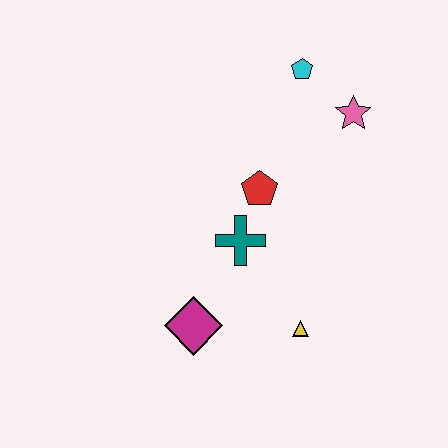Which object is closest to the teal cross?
The red pentagon is closest to the teal cross.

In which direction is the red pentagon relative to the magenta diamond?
The red pentagon is above the magenta diamond.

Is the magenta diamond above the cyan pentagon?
No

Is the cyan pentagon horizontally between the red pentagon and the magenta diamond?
No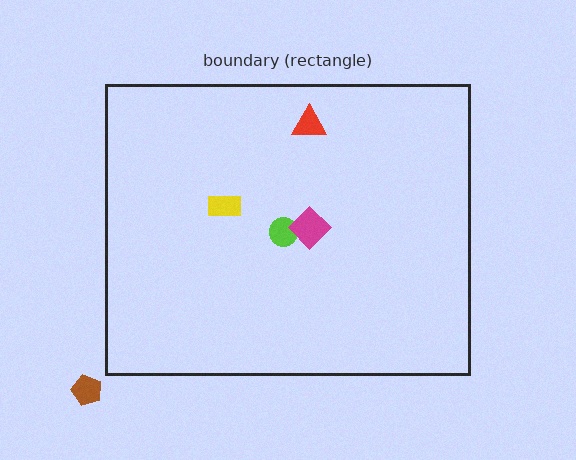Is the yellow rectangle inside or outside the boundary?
Inside.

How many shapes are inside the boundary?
4 inside, 1 outside.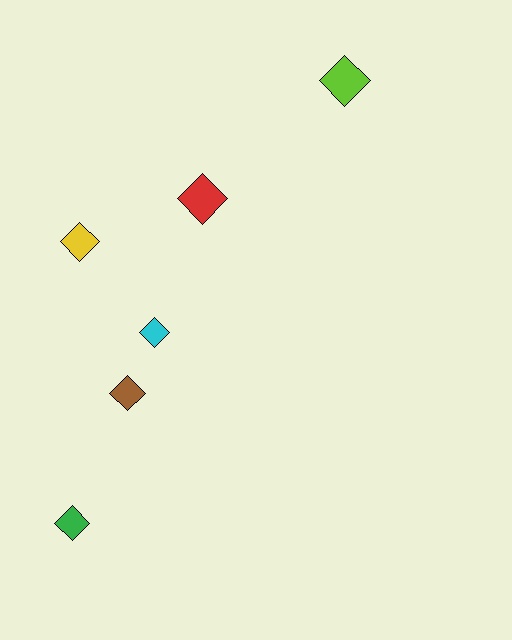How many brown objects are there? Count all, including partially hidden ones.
There is 1 brown object.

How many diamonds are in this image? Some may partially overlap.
There are 6 diamonds.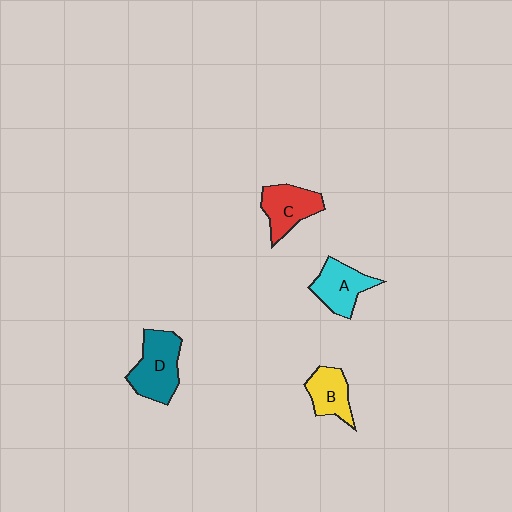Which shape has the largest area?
Shape D (teal).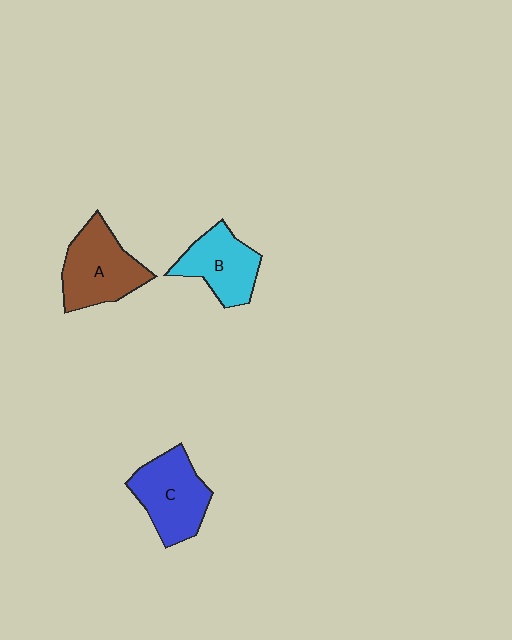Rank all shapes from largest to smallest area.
From largest to smallest: A (brown), C (blue), B (cyan).